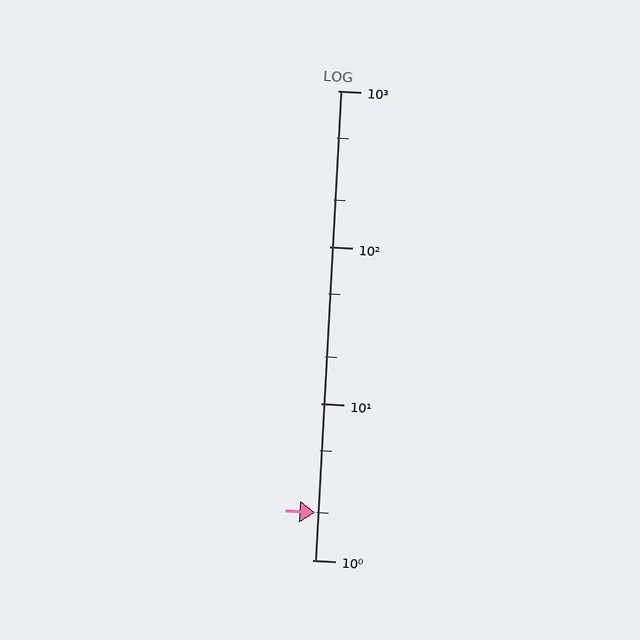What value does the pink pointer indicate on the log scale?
The pointer indicates approximately 2.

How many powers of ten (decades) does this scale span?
The scale spans 3 decades, from 1 to 1000.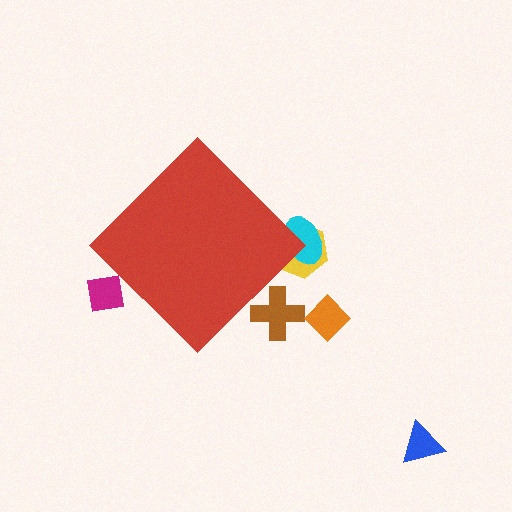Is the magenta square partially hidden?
Yes, the magenta square is partially hidden behind the red diamond.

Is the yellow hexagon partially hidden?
Yes, the yellow hexagon is partially hidden behind the red diamond.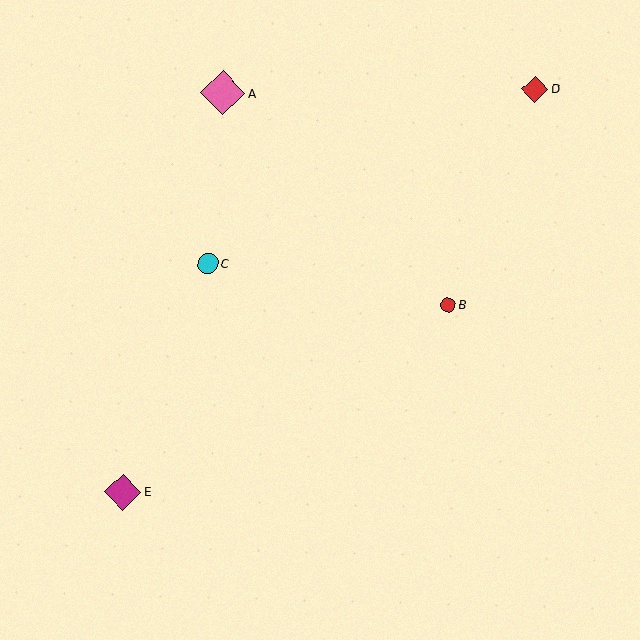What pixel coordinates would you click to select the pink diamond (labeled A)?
Click at (223, 93) to select the pink diamond A.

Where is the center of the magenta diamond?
The center of the magenta diamond is at (123, 492).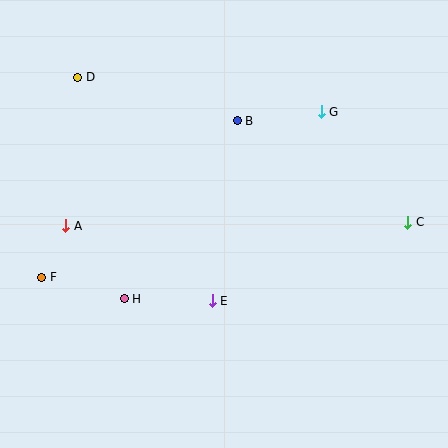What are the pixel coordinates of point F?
Point F is at (42, 277).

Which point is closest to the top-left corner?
Point D is closest to the top-left corner.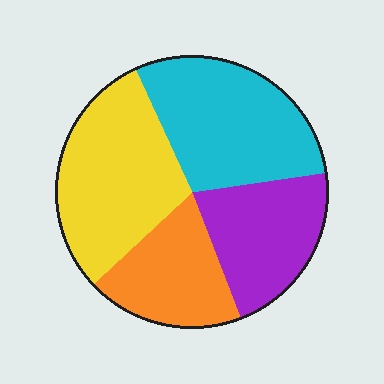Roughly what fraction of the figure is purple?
Purple takes up between a sixth and a third of the figure.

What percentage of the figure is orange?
Orange covers around 20% of the figure.